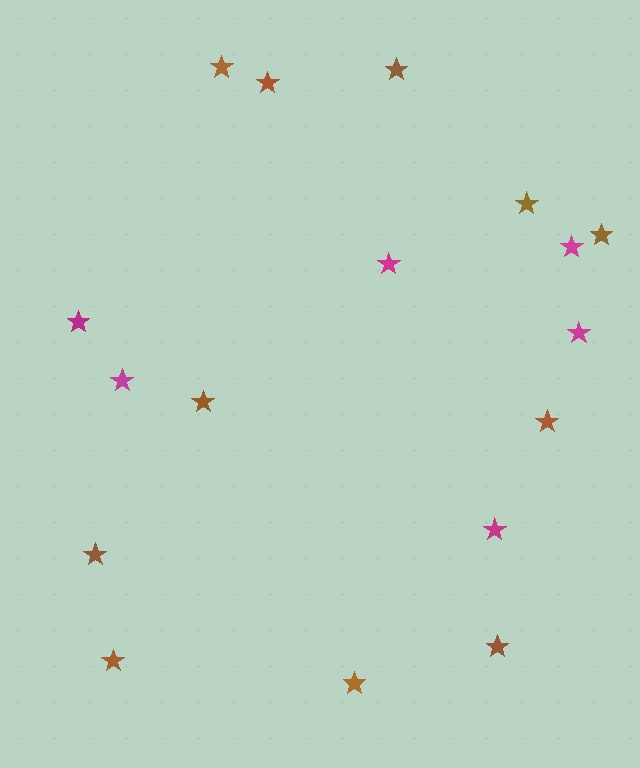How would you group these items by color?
There are 2 groups: one group of magenta stars (6) and one group of brown stars (11).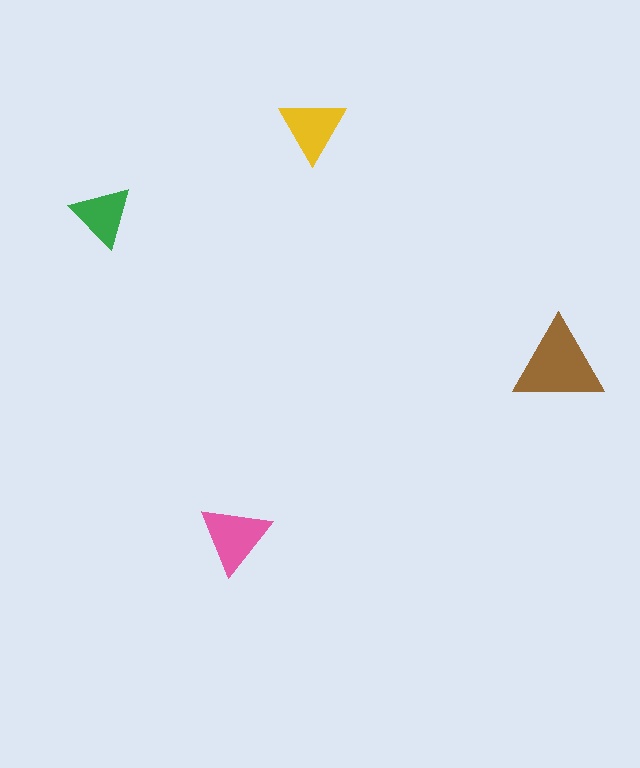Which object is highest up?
The yellow triangle is topmost.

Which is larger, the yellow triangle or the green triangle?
The yellow one.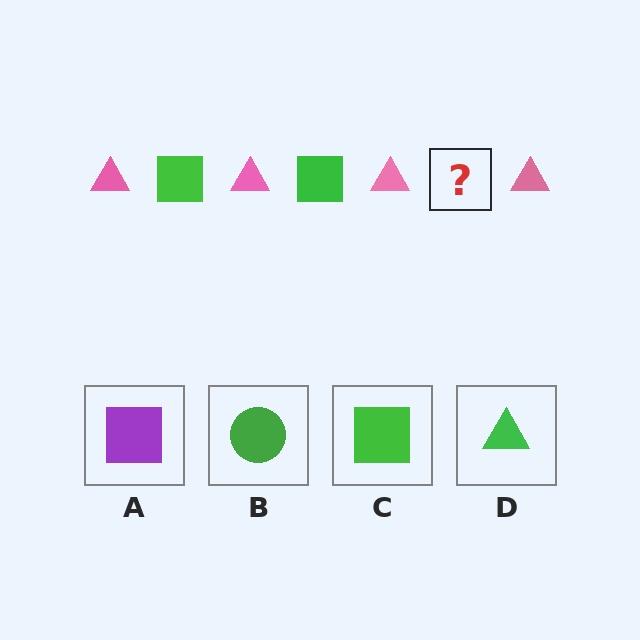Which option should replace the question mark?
Option C.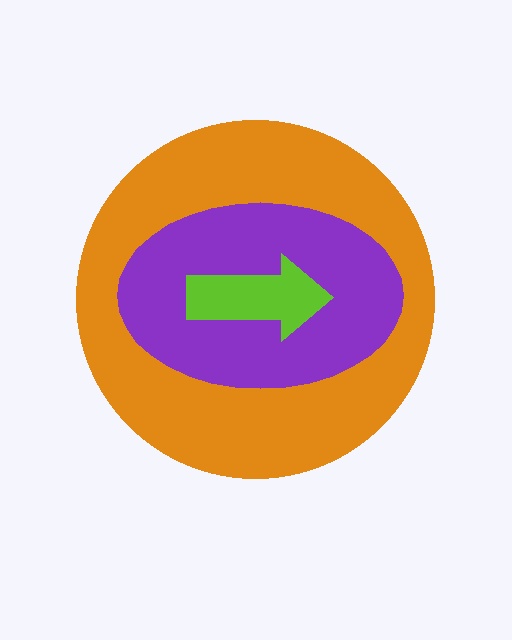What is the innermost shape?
The lime arrow.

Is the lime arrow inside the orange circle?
Yes.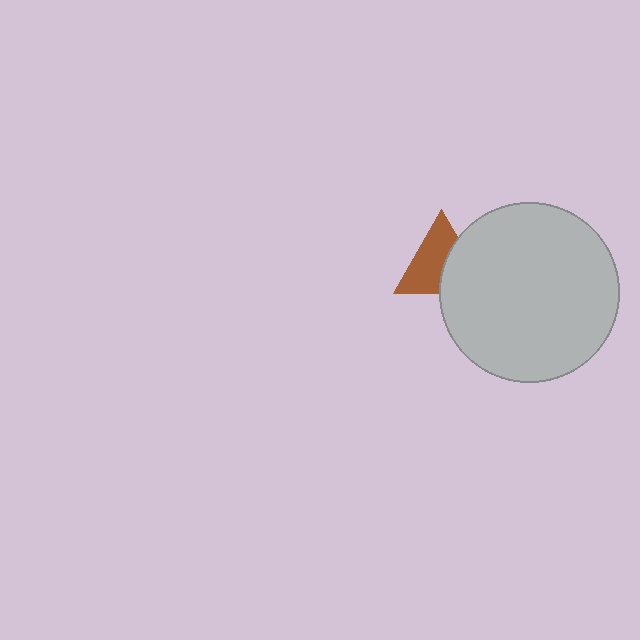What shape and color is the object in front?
The object in front is a light gray circle.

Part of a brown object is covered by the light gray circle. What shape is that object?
It is a triangle.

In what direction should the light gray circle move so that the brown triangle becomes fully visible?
The light gray circle should move right. That is the shortest direction to clear the overlap and leave the brown triangle fully visible.